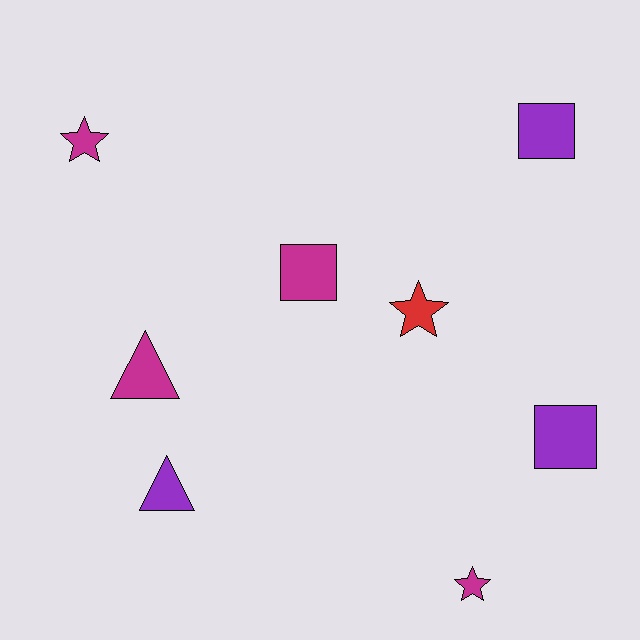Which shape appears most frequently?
Star, with 3 objects.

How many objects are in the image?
There are 8 objects.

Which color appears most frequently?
Magenta, with 4 objects.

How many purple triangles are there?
There is 1 purple triangle.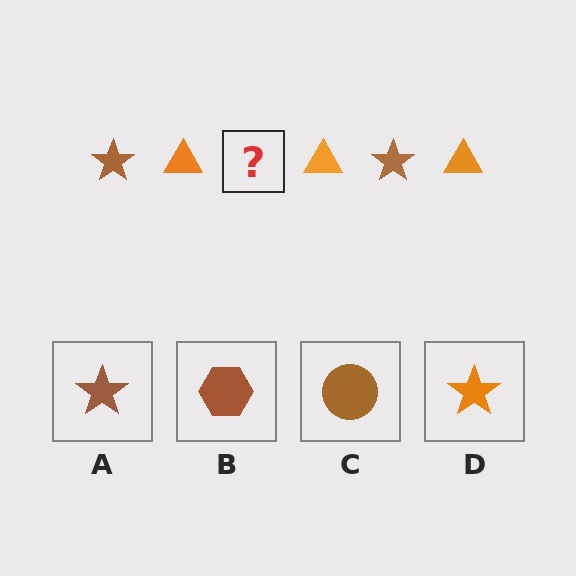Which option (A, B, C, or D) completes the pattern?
A.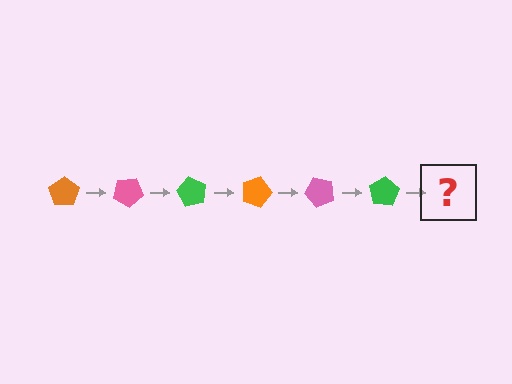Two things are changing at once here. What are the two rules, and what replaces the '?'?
The two rules are that it rotates 30 degrees each step and the color cycles through orange, pink, and green. The '?' should be an orange pentagon, rotated 180 degrees from the start.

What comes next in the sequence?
The next element should be an orange pentagon, rotated 180 degrees from the start.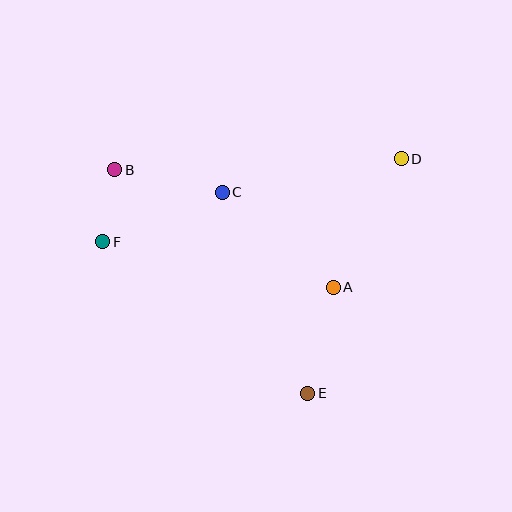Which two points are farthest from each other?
Points D and F are farthest from each other.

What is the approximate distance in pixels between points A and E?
The distance between A and E is approximately 109 pixels.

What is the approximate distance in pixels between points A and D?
The distance between A and D is approximately 146 pixels.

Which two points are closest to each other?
Points B and F are closest to each other.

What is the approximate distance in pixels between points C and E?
The distance between C and E is approximately 218 pixels.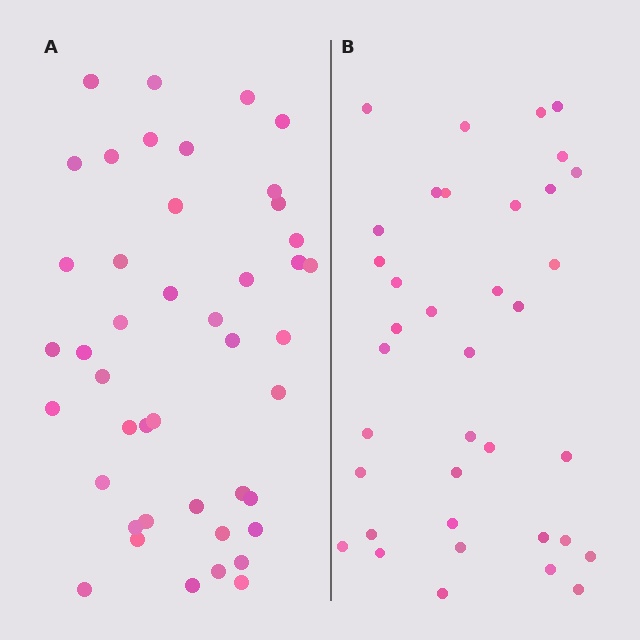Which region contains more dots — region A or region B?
Region A (the left region) has more dots.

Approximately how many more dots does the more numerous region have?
Region A has roughly 8 or so more dots than region B.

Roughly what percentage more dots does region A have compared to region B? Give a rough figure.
About 20% more.